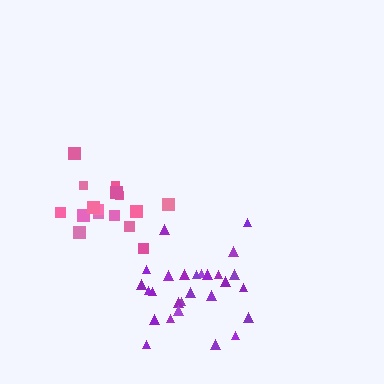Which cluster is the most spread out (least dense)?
Pink.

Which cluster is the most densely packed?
Purple.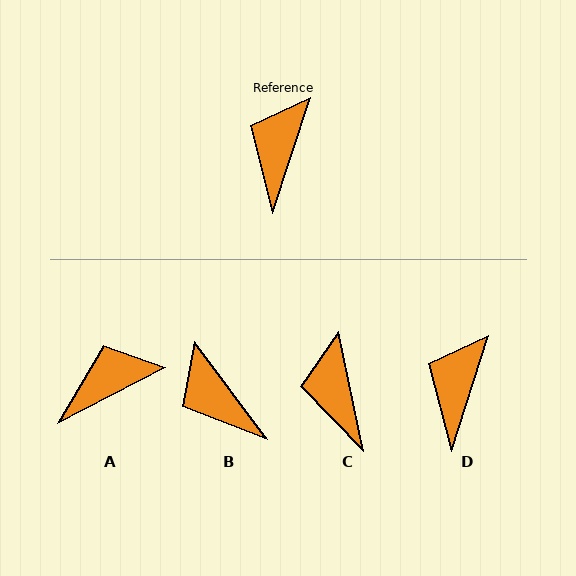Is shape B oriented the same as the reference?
No, it is off by about 54 degrees.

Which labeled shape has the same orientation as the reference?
D.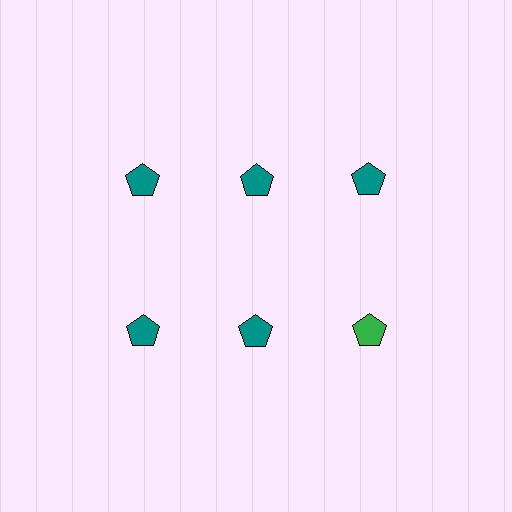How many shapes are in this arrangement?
There are 6 shapes arranged in a grid pattern.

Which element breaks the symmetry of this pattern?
The green pentagon in the second row, center column breaks the symmetry. All other shapes are teal pentagons.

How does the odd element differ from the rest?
It has a different color: green instead of teal.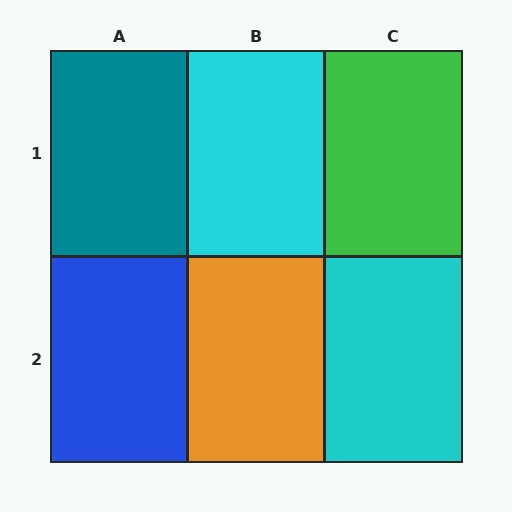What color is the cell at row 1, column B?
Cyan.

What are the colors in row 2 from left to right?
Blue, orange, cyan.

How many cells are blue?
1 cell is blue.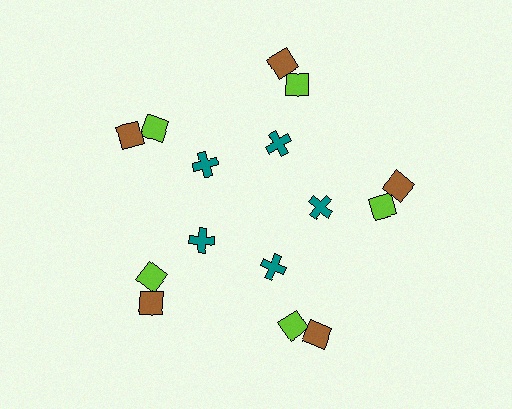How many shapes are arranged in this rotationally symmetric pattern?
There are 15 shapes, arranged in 5 groups of 3.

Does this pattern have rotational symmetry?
Yes, this pattern has 5-fold rotational symmetry. It looks the same after rotating 72 degrees around the center.